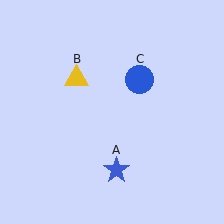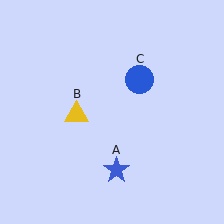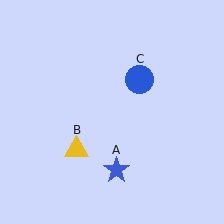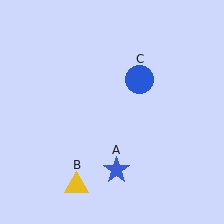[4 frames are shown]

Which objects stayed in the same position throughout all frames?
Blue star (object A) and blue circle (object C) remained stationary.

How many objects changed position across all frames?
1 object changed position: yellow triangle (object B).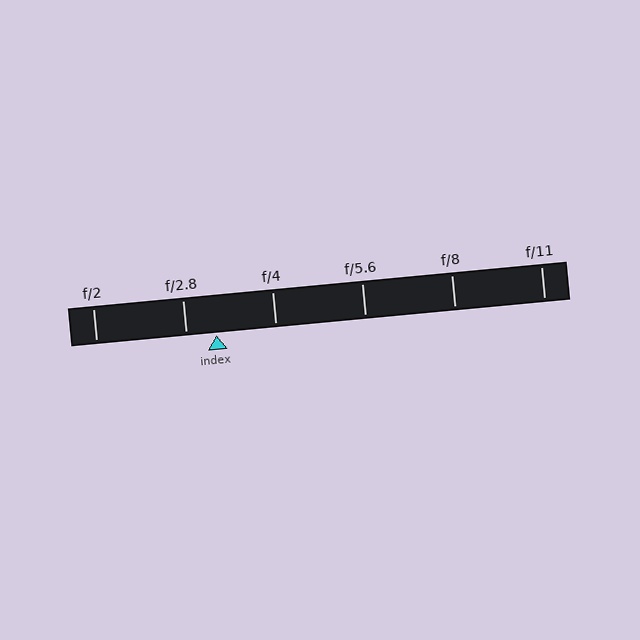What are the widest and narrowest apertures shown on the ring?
The widest aperture shown is f/2 and the narrowest is f/11.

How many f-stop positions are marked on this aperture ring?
There are 6 f-stop positions marked.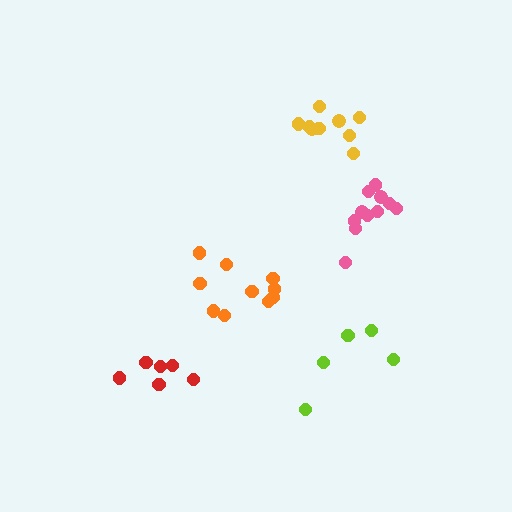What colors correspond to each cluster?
The clusters are colored: pink, orange, yellow, lime, red.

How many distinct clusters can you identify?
There are 5 distinct clusters.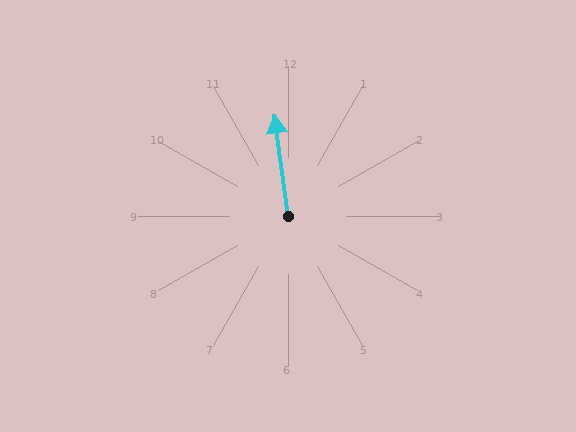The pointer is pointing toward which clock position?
Roughly 12 o'clock.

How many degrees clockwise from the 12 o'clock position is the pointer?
Approximately 352 degrees.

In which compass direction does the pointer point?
North.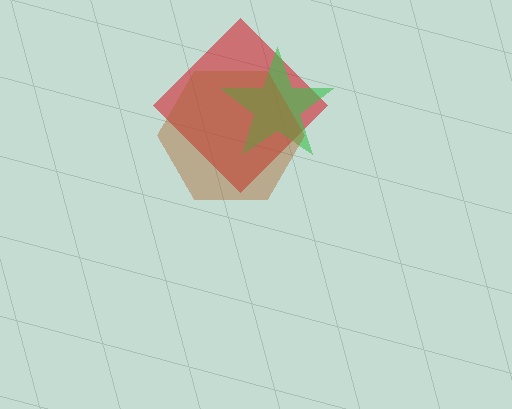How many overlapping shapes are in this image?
There are 3 overlapping shapes in the image.